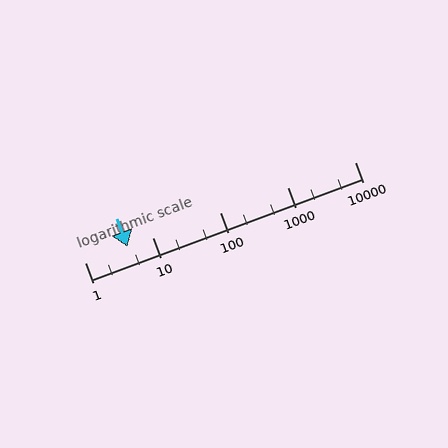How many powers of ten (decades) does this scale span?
The scale spans 4 decades, from 1 to 10000.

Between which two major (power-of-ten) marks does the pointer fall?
The pointer is between 1 and 10.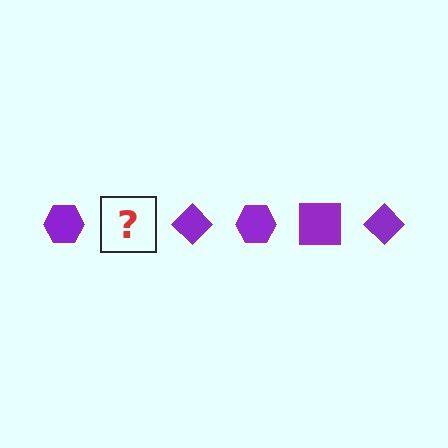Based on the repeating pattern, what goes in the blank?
The blank should be a purple square.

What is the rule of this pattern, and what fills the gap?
The rule is that the pattern cycles through hexagon, square, diamond shapes in purple. The gap should be filled with a purple square.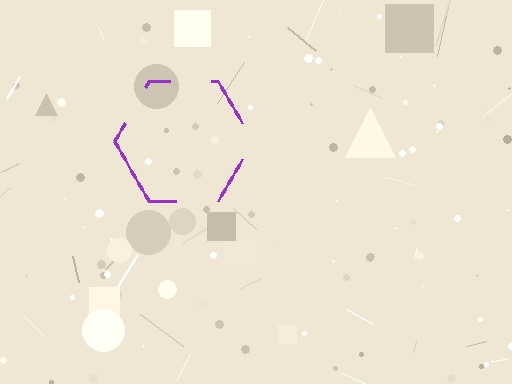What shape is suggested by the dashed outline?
The dashed outline suggests a hexagon.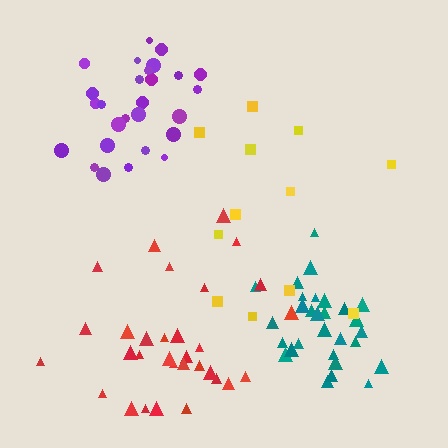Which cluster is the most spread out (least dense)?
Yellow.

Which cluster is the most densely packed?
Purple.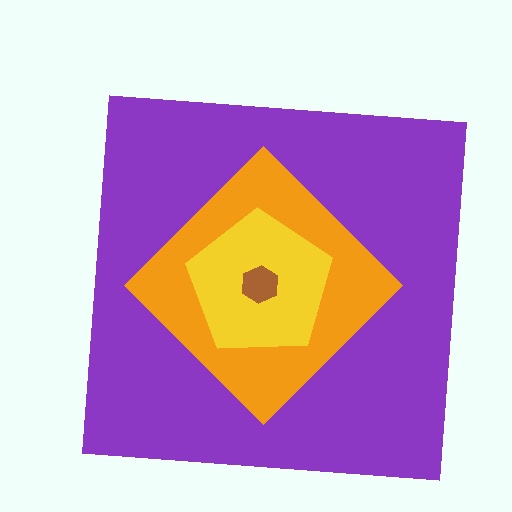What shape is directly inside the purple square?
The orange diamond.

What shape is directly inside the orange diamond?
The yellow pentagon.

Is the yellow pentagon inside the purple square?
Yes.